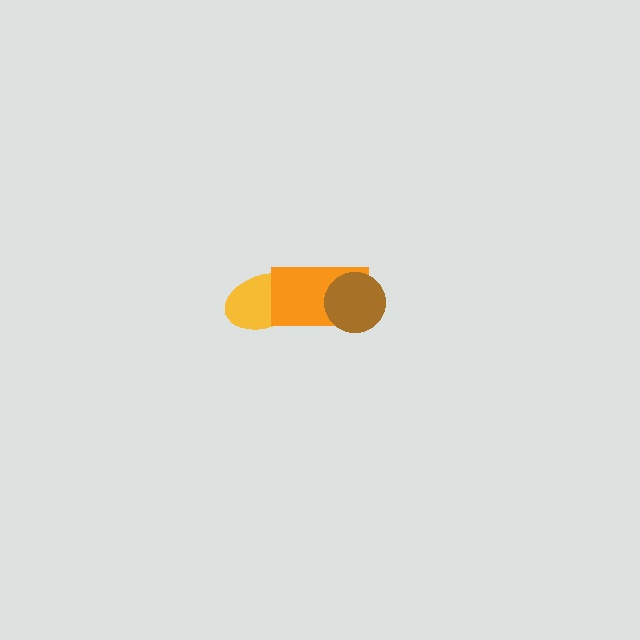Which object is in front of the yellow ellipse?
The orange rectangle is in front of the yellow ellipse.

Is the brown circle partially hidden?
No, no other shape covers it.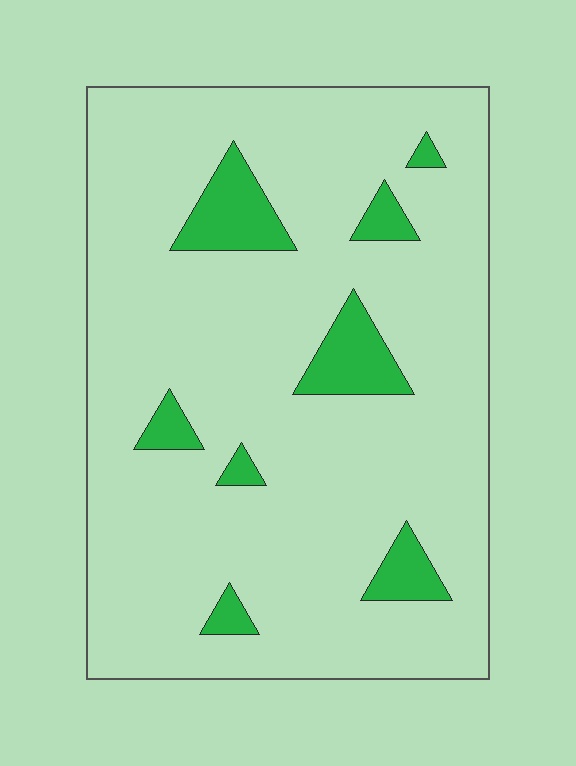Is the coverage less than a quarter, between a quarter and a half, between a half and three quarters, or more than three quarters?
Less than a quarter.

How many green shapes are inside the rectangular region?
8.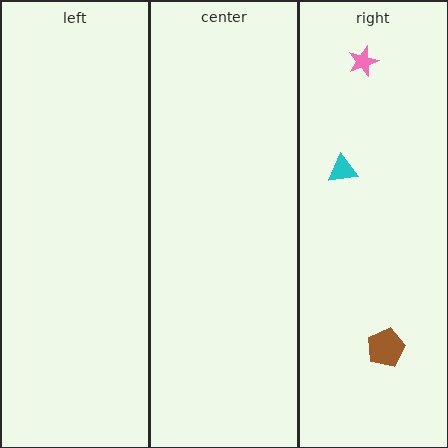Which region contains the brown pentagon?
The right region.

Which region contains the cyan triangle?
The right region.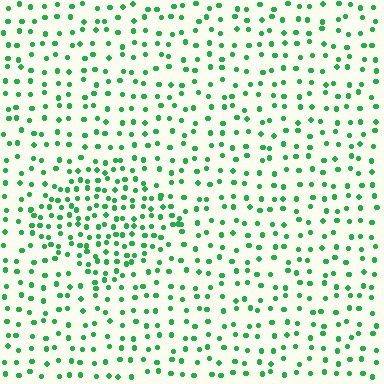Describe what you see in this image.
The image contains small green elements arranged at two different densities. A diamond-shaped region is visible where the elements are more densely packed than the surrounding area.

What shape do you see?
I see a diamond.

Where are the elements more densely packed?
The elements are more densely packed inside the diamond boundary.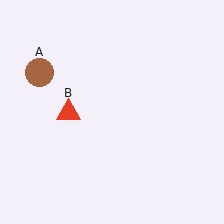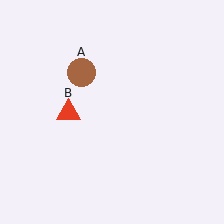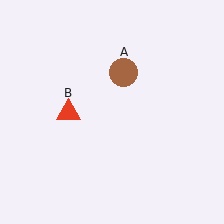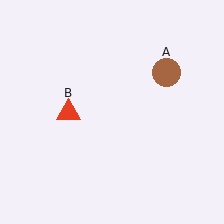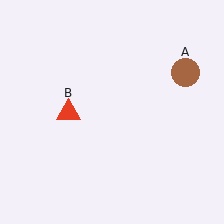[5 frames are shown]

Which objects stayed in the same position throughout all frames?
Red triangle (object B) remained stationary.